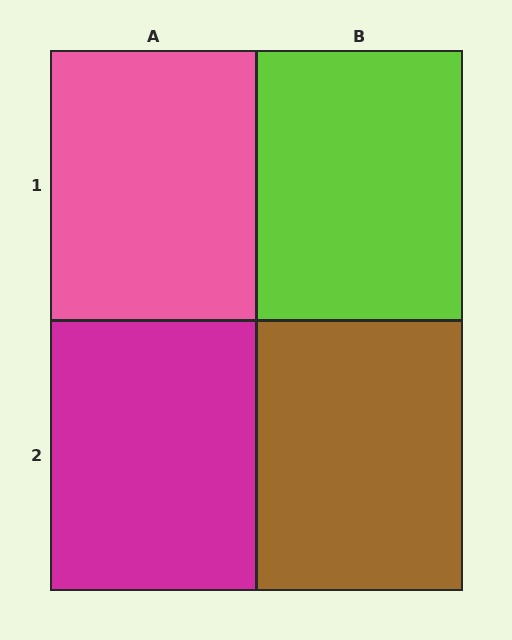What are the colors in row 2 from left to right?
Magenta, brown.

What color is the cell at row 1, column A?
Pink.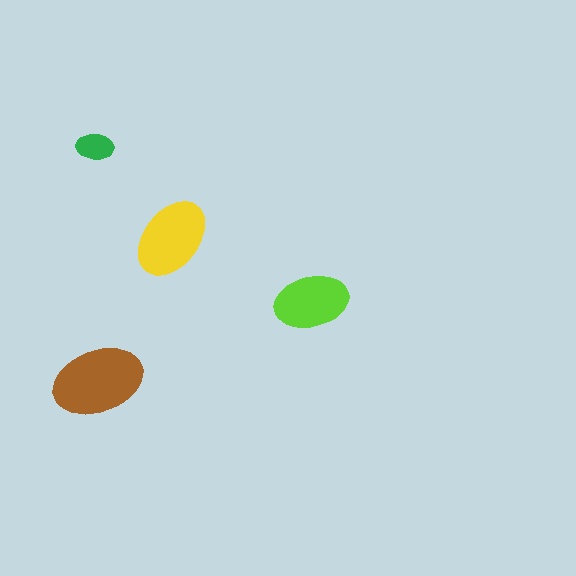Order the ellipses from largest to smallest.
the brown one, the yellow one, the lime one, the green one.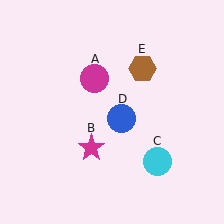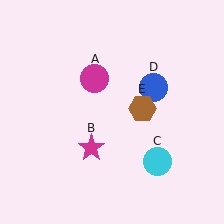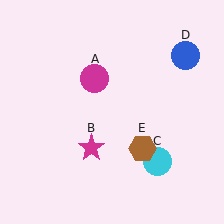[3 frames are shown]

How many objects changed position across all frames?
2 objects changed position: blue circle (object D), brown hexagon (object E).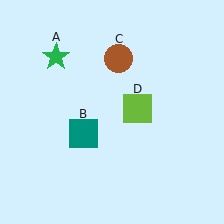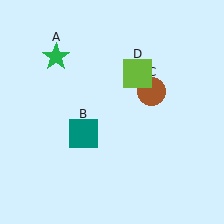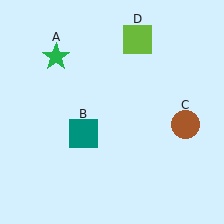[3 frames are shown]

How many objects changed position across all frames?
2 objects changed position: brown circle (object C), lime square (object D).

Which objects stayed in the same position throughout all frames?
Green star (object A) and teal square (object B) remained stationary.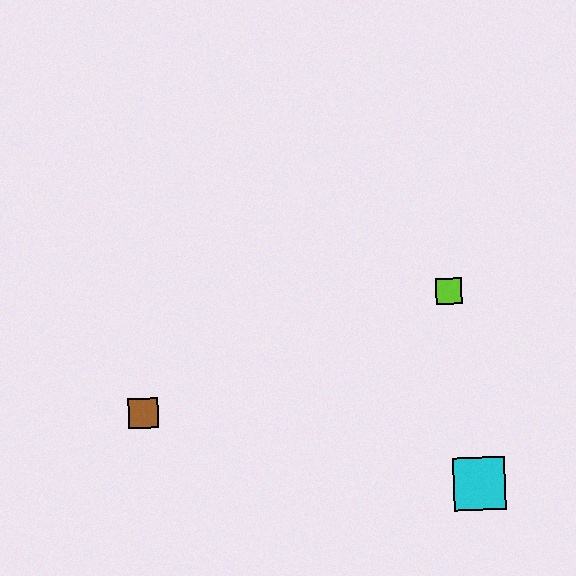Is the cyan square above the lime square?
No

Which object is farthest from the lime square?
The brown square is farthest from the lime square.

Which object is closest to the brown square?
The lime square is closest to the brown square.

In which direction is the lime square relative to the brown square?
The lime square is to the right of the brown square.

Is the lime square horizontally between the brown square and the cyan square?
Yes